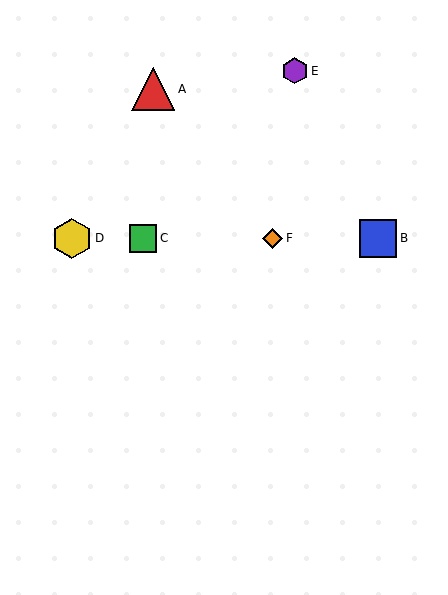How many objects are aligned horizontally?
4 objects (B, C, D, F) are aligned horizontally.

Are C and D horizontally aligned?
Yes, both are at y≈238.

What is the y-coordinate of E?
Object E is at y≈71.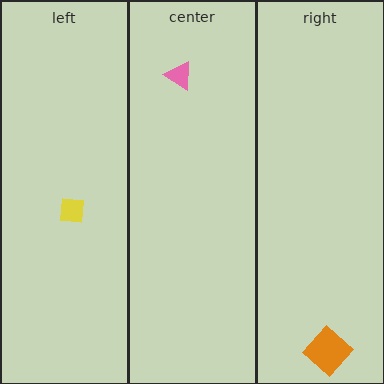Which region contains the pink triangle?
The center region.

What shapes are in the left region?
The yellow square.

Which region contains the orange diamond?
The right region.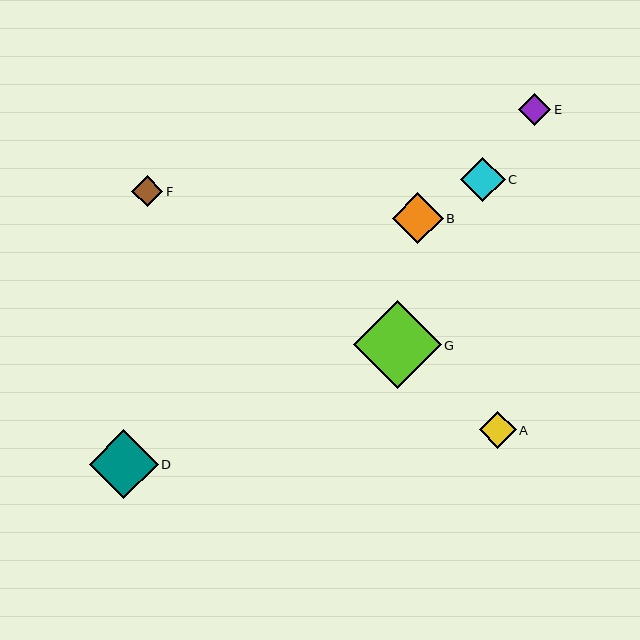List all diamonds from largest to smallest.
From largest to smallest: G, D, B, C, A, E, F.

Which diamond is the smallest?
Diamond F is the smallest with a size of approximately 31 pixels.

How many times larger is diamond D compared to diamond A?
Diamond D is approximately 1.9 times the size of diamond A.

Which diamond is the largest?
Diamond G is the largest with a size of approximately 88 pixels.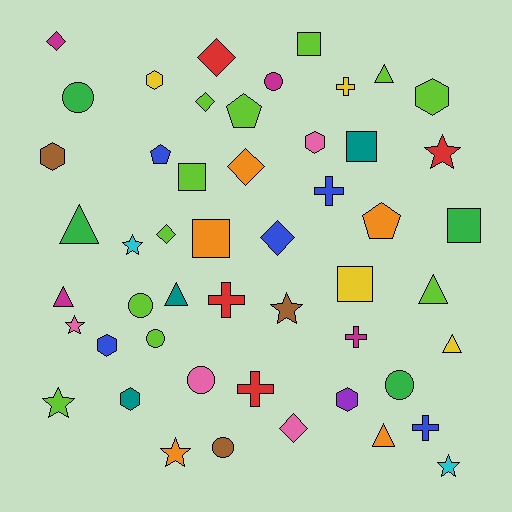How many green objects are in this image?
There are 4 green objects.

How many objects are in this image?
There are 50 objects.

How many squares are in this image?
There are 6 squares.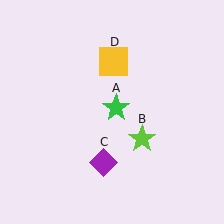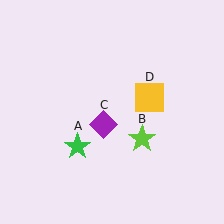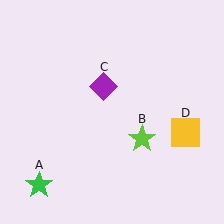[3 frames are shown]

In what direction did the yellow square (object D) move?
The yellow square (object D) moved down and to the right.